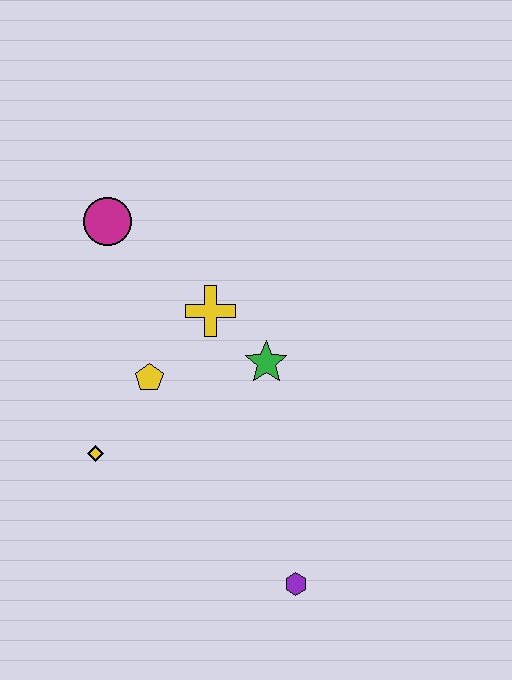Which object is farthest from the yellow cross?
The purple hexagon is farthest from the yellow cross.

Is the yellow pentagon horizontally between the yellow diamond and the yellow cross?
Yes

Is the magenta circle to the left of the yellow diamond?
No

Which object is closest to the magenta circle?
The yellow cross is closest to the magenta circle.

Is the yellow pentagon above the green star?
No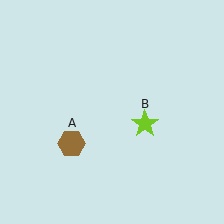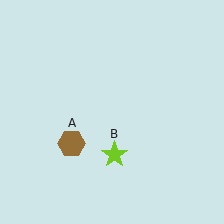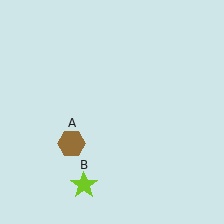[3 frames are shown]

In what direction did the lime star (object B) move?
The lime star (object B) moved down and to the left.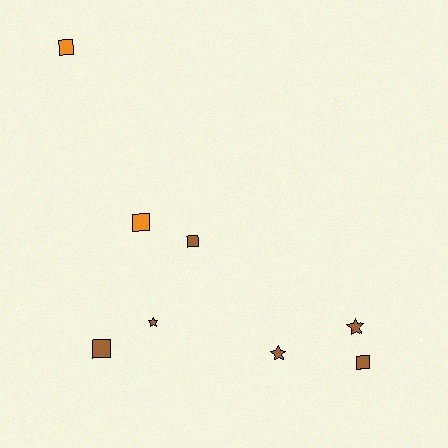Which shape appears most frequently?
Square, with 5 objects.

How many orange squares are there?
There are 2 orange squares.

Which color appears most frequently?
Brown, with 6 objects.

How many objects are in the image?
There are 8 objects.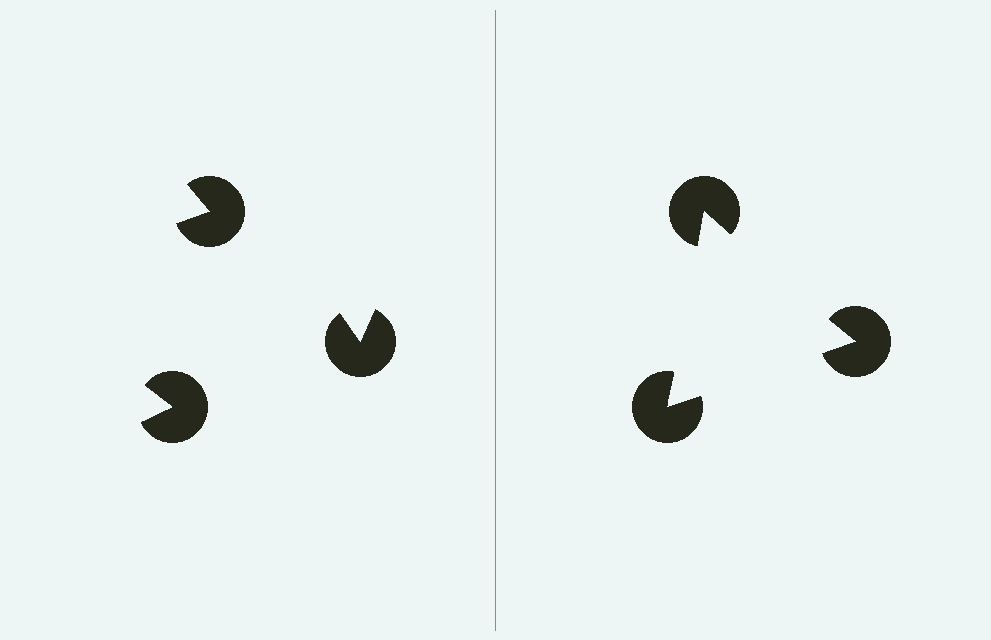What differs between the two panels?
The pac-man discs are positioned identically on both sides; only the wedge orientations differ. On the right they align to a triangle; on the left they are misaligned.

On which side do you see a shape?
An illusory triangle appears on the right side. On the left side the wedge cuts are rotated, so no coherent shape forms.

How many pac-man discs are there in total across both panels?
6 — 3 on each side.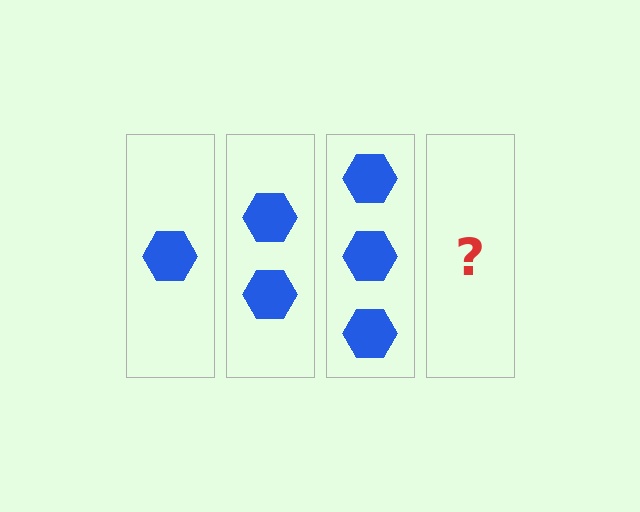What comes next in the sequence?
The next element should be 4 hexagons.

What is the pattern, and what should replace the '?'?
The pattern is that each step adds one more hexagon. The '?' should be 4 hexagons.